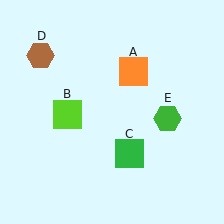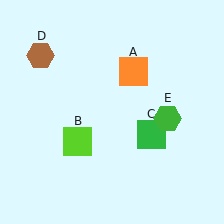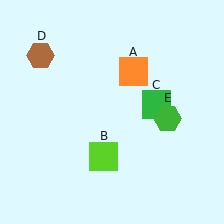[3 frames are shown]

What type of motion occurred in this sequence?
The lime square (object B), green square (object C) rotated counterclockwise around the center of the scene.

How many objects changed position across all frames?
2 objects changed position: lime square (object B), green square (object C).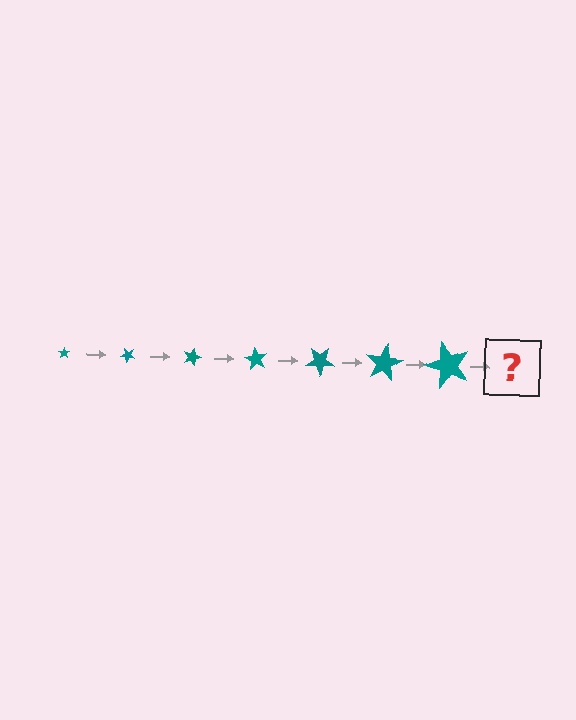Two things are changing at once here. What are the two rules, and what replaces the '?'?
The two rules are that the star grows larger each step and it rotates 45 degrees each step. The '?' should be a star, larger than the previous one and rotated 315 degrees from the start.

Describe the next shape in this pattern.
It should be a star, larger than the previous one and rotated 315 degrees from the start.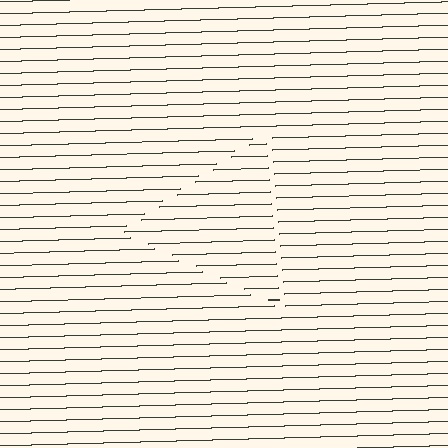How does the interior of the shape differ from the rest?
The interior of the shape contains the same grating, shifted by half a period — the contour is defined by the phase discontinuity where line-ends from the inner and outer gratings abut.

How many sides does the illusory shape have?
3 sides — the line-ends trace a triangle.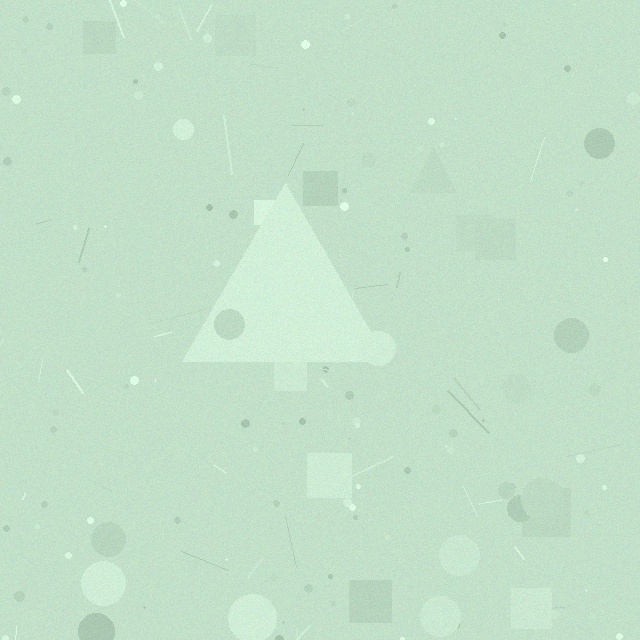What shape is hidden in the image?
A triangle is hidden in the image.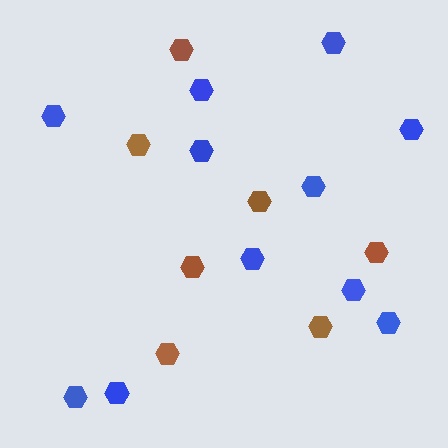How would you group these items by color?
There are 2 groups: one group of brown hexagons (7) and one group of blue hexagons (11).